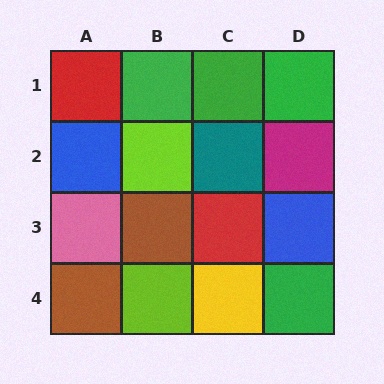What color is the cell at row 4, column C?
Yellow.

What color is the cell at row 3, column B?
Brown.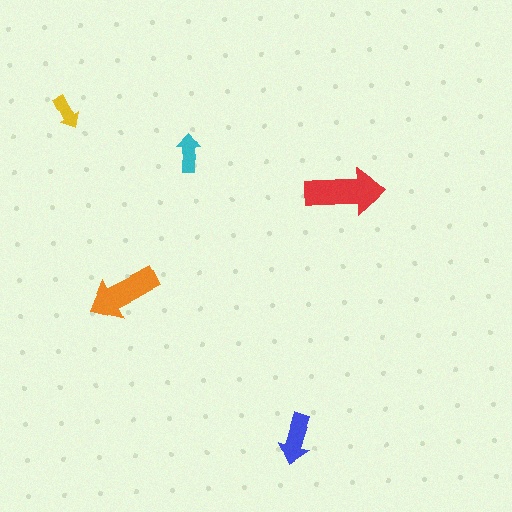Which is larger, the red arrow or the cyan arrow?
The red one.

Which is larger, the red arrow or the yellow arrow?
The red one.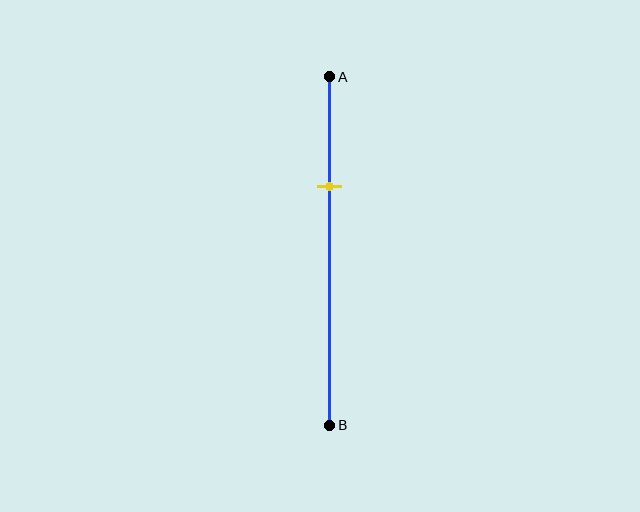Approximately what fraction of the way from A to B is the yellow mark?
The yellow mark is approximately 30% of the way from A to B.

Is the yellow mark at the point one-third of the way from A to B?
Yes, the mark is approximately at the one-third point.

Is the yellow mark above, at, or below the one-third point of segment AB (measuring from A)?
The yellow mark is approximately at the one-third point of segment AB.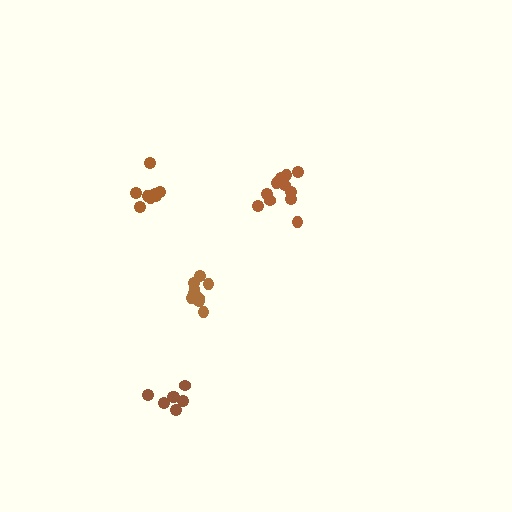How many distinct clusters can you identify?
There are 4 distinct clusters.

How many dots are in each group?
Group 1: 11 dots, Group 2: 11 dots, Group 3: 7 dots, Group 4: 8 dots (37 total).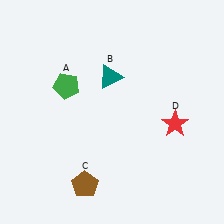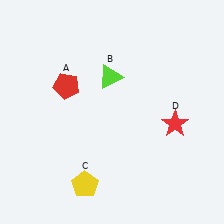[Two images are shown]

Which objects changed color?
A changed from green to red. B changed from teal to lime. C changed from brown to yellow.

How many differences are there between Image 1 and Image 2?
There are 3 differences between the two images.